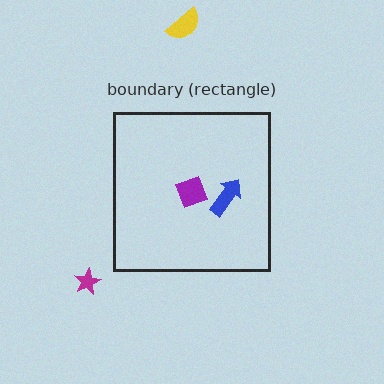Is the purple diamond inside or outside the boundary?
Inside.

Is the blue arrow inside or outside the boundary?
Inside.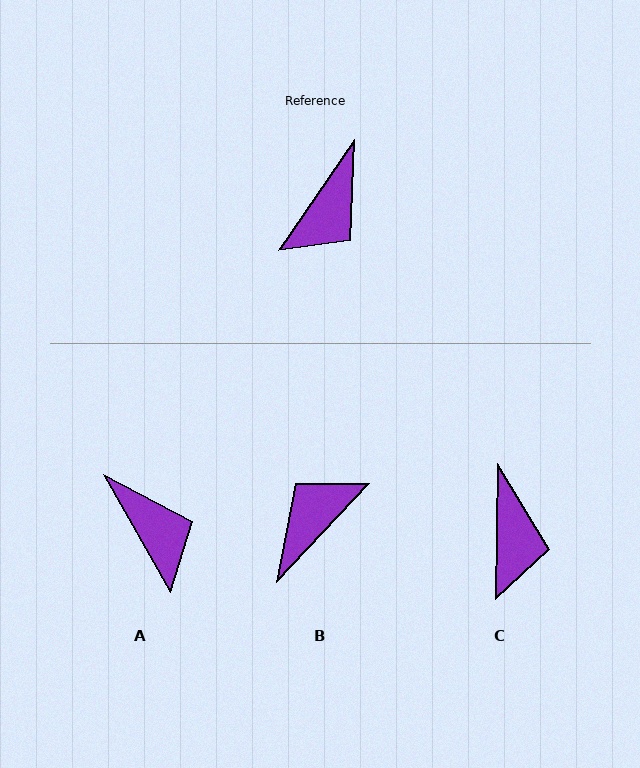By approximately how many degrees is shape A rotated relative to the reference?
Approximately 64 degrees counter-clockwise.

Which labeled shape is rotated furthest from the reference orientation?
B, about 171 degrees away.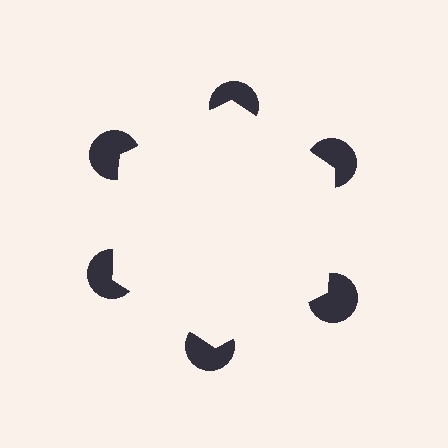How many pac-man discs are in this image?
There are 6 — one at each vertex of the illusory hexagon.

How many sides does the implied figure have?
6 sides.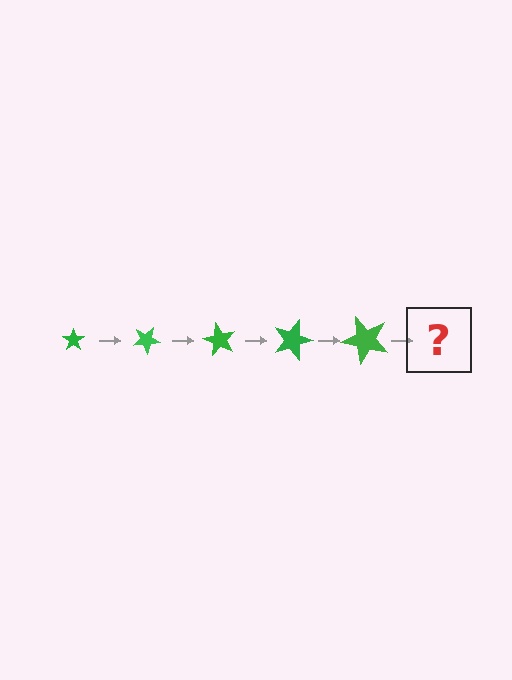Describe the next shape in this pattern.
It should be a star, larger than the previous one and rotated 150 degrees from the start.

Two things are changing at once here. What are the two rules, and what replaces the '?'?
The two rules are that the star grows larger each step and it rotates 30 degrees each step. The '?' should be a star, larger than the previous one and rotated 150 degrees from the start.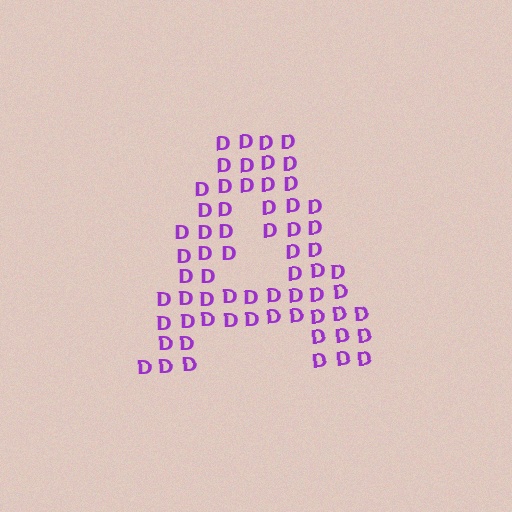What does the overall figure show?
The overall figure shows the letter A.